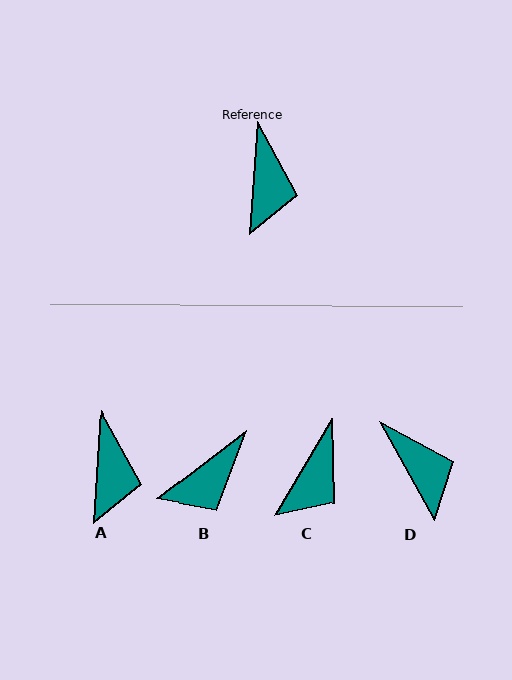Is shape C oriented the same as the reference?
No, it is off by about 27 degrees.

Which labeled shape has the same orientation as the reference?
A.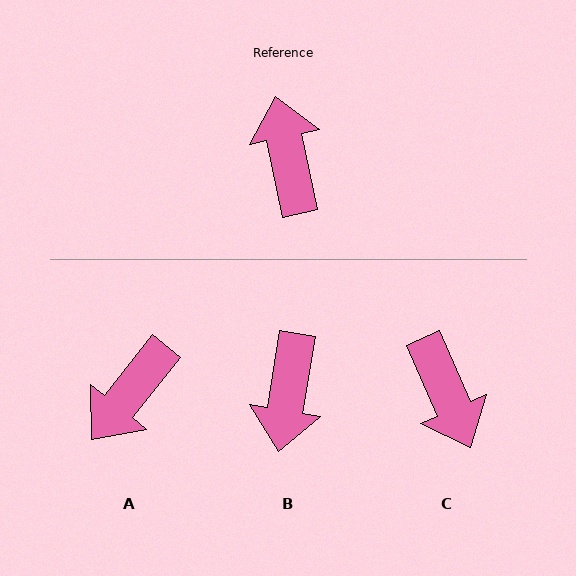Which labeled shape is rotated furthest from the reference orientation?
C, about 168 degrees away.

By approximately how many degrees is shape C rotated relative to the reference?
Approximately 168 degrees clockwise.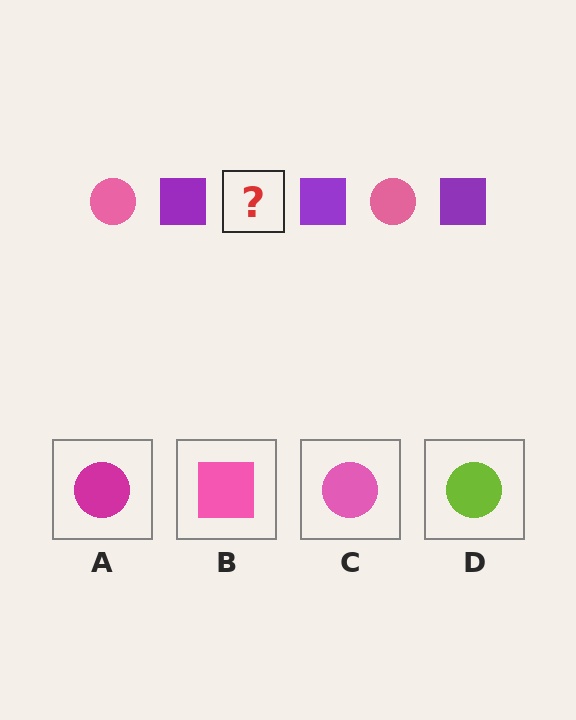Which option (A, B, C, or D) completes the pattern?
C.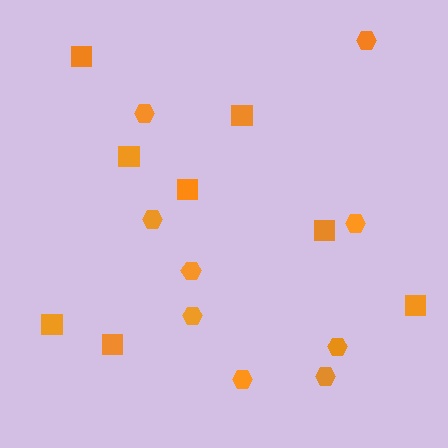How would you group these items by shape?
There are 2 groups: one group of squares (8) and one group of hexagons (9).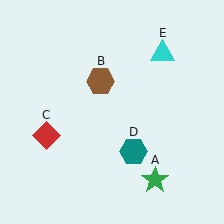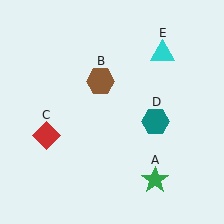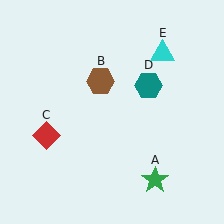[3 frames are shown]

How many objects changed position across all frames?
1 object changed position: teal hexagon (object D).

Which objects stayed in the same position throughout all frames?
Green star (object A) and brown hexagon (object B) and red diamond (object C) and cyan triangle (object E) remained stationary.